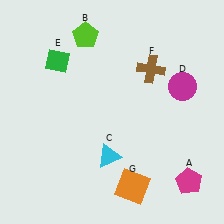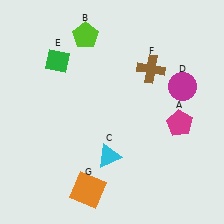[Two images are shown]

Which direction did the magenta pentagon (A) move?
The magenta pentagon (A) moved up.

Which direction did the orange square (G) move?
The orange square (G) moved left.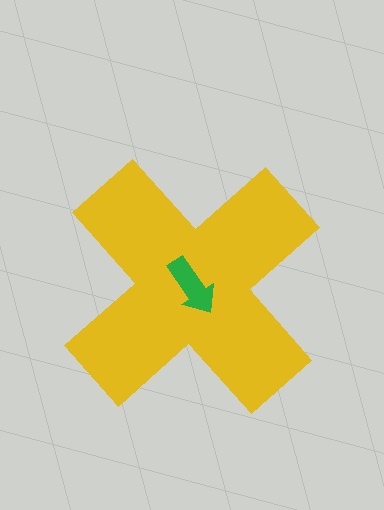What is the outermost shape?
The yellow cross.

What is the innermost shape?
The green arrow.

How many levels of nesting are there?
2.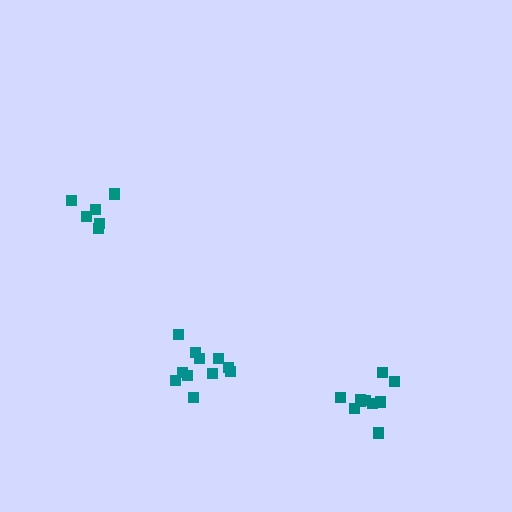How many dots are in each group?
Group 1: 10 dots, Group 2: 6 dots, Group 3: 11 dots (27 total).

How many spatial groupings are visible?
There are 3 spatial groupings.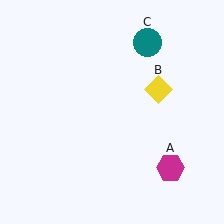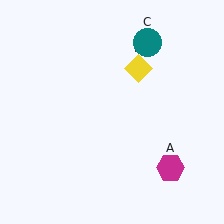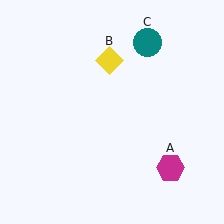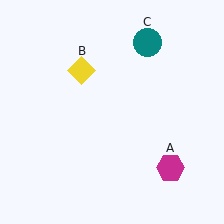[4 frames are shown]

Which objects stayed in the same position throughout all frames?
Magenta hexagon (object A) and teal circle (object C) remained stationary.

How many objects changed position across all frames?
1 object changed position: yellow diamond (object B).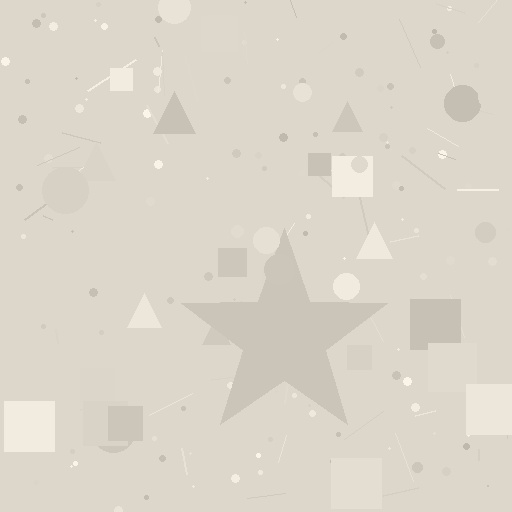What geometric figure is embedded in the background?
A star is embedded in the background.